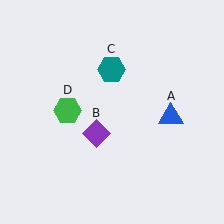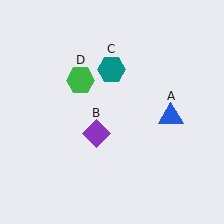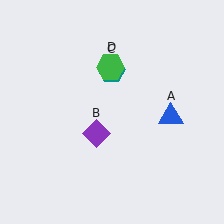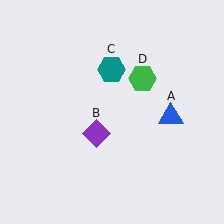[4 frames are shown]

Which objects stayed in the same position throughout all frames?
Blue triangle (object A) and purple diamond (object B) and teal hexagon (object C) remained stationary.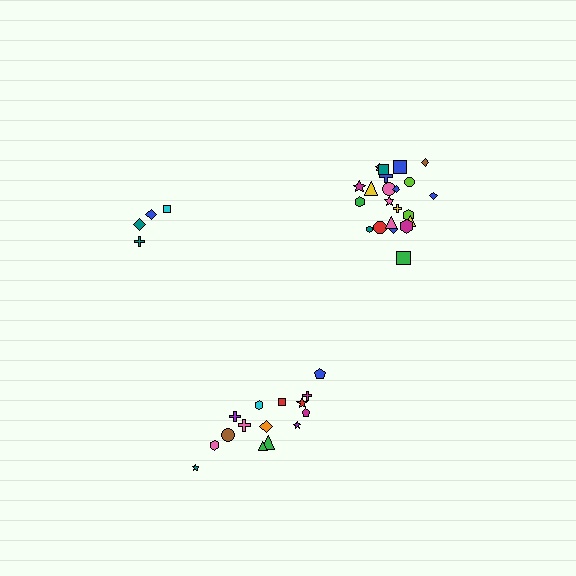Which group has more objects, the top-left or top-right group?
The top-right group.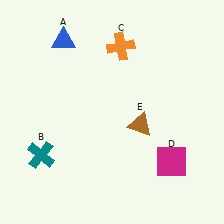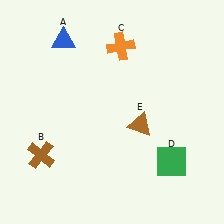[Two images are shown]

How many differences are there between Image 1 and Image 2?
There are 2 differences between the two images.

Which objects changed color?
B changed from teal to brown. D changed from magenta to green.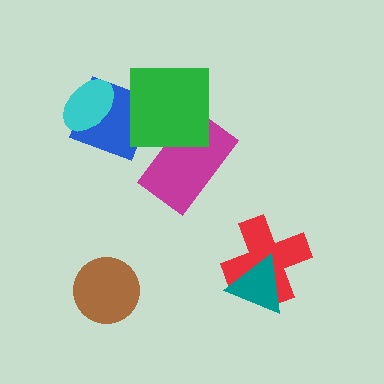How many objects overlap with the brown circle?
0 objects overlap with the brown circle.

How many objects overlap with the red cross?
1 object overlaps with the red cross.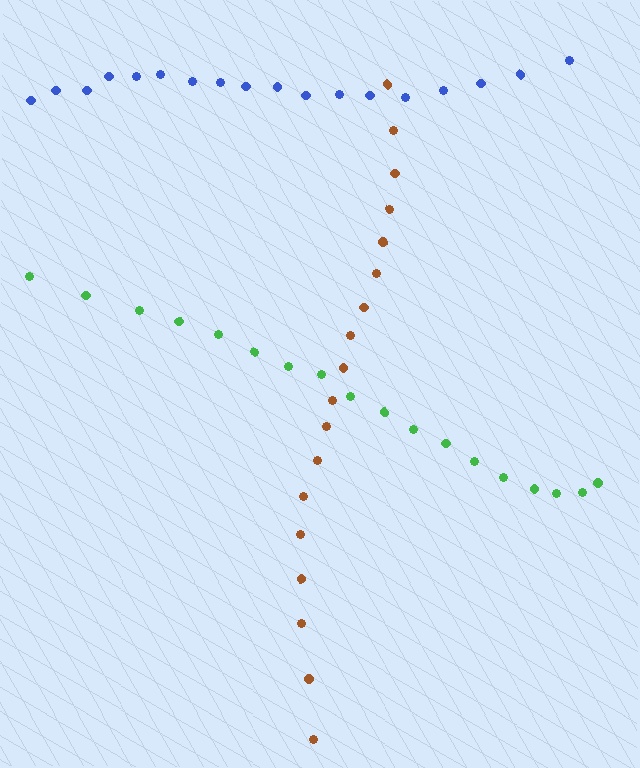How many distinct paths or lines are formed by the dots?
There are 3 distinct paths.